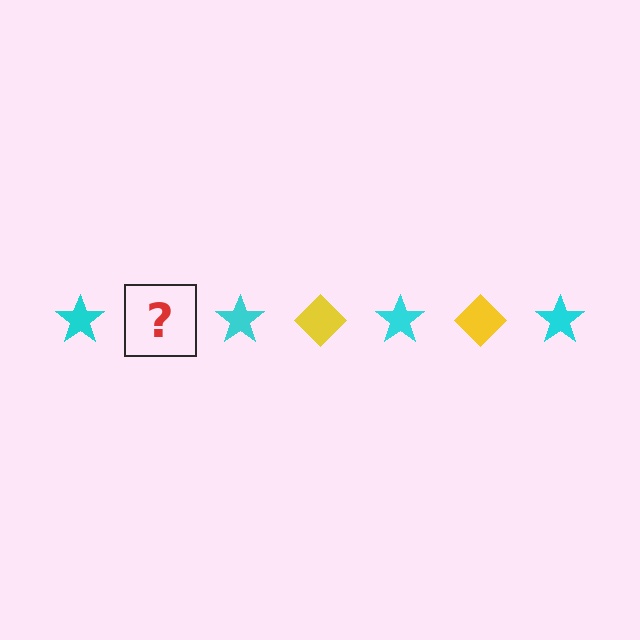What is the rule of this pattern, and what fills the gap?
The rule is that the pattern alternates between cyan star and yellow diamond. The gap should be filled with a yellow diamond.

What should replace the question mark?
The question mark should be replaced with a yellow diamond.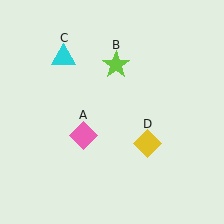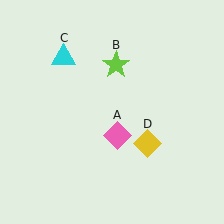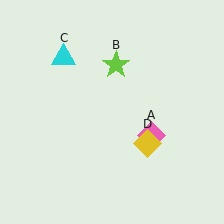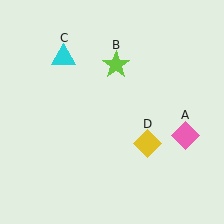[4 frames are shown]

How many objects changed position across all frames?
1 object changed position: pink diamond (object A).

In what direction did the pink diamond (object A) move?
The pink diamond (object A) moved right.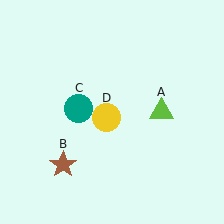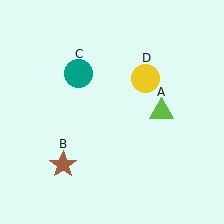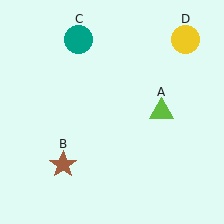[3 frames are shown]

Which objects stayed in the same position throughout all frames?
Lime triangle (object A) and brown star (object B) remained stationary.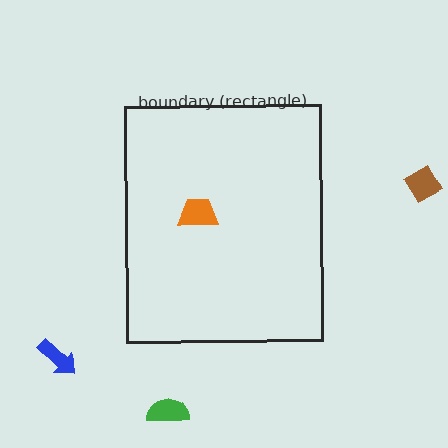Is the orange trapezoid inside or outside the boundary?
Inside.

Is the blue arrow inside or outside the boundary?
Outside.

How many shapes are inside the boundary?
1 inside, 3 outside.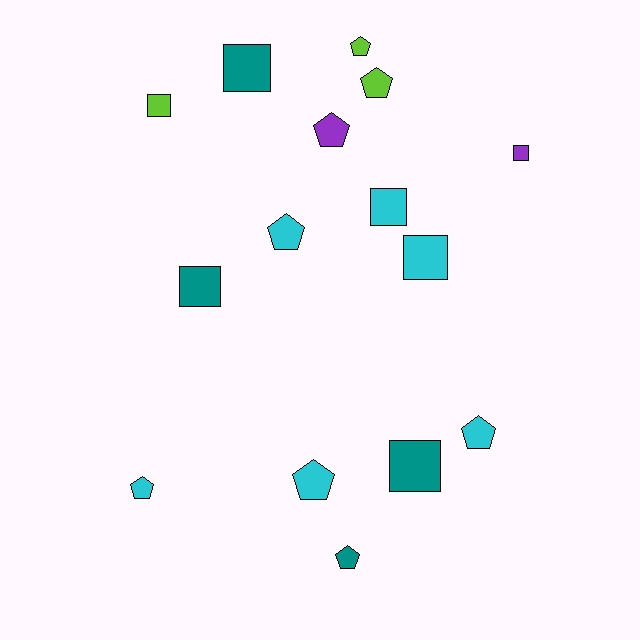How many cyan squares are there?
There are 2 cyan squares.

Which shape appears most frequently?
Pentagon, with 8 objects.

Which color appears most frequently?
Cyan, with 6 objects.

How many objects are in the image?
There are 15 objects.